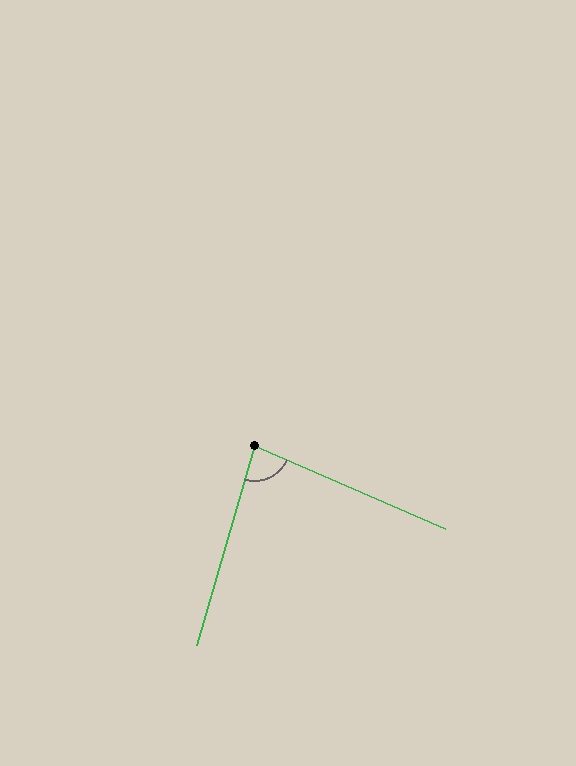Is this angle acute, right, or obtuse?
It is acute.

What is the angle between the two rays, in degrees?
Approximately 83 degrees.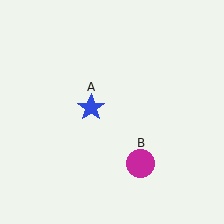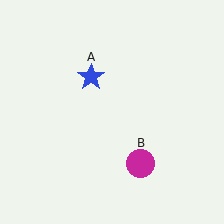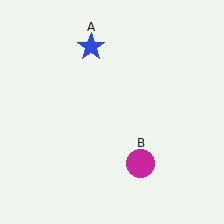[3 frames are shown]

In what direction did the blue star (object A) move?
The blue star (object A) moved up.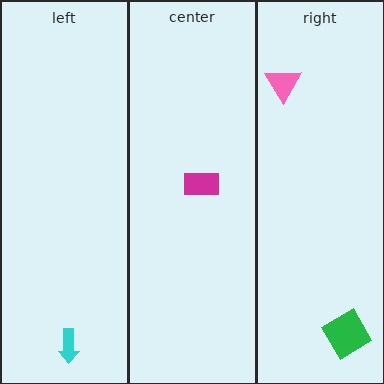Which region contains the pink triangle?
The right region.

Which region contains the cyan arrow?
The left region.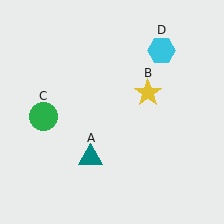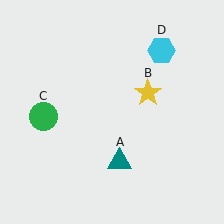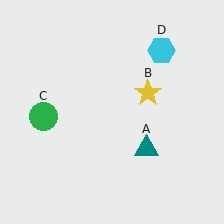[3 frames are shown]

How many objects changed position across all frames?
1 object changed position: teal triangle (object A).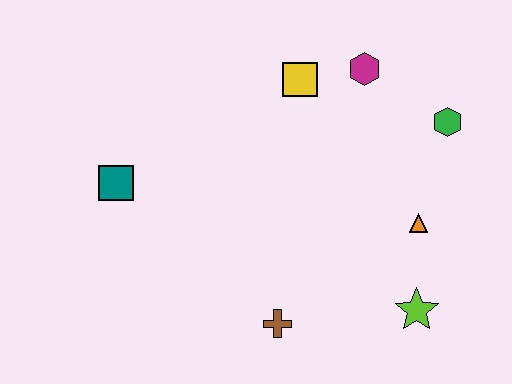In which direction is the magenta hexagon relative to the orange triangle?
The magenta hexagon is above the orange triangle.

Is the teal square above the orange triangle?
Yes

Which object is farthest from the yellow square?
The lime star is farthest from the yellow square.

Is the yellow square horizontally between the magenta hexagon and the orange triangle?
No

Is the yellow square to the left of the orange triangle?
Yes